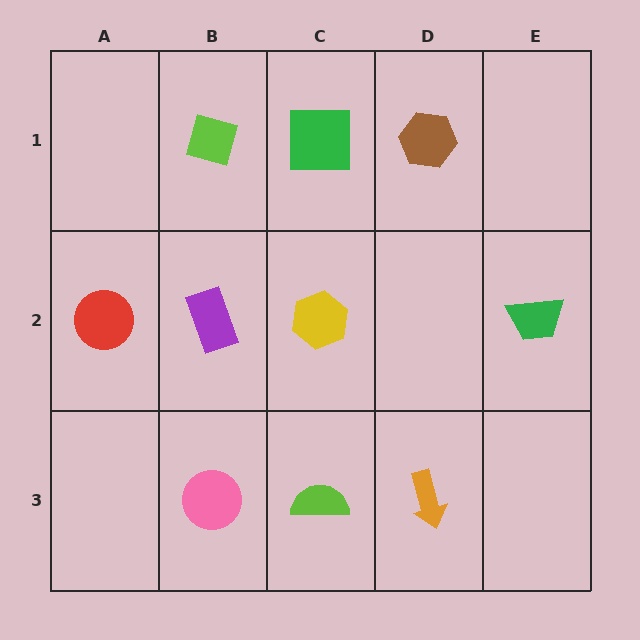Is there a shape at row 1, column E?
No, that cell is empty.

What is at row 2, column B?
A purple rectangle.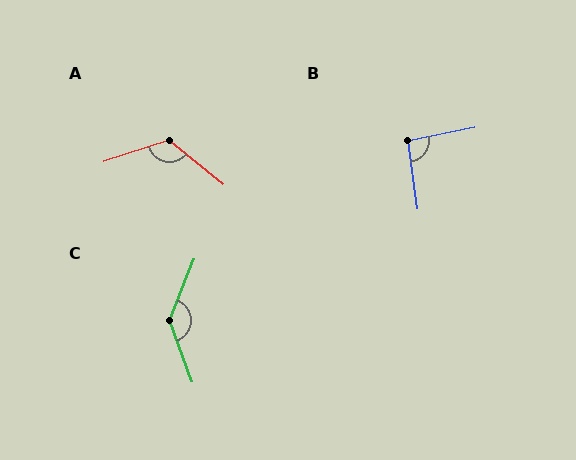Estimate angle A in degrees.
Approximately 123 degrees.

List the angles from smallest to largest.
B (93°), A (123°), C (138°).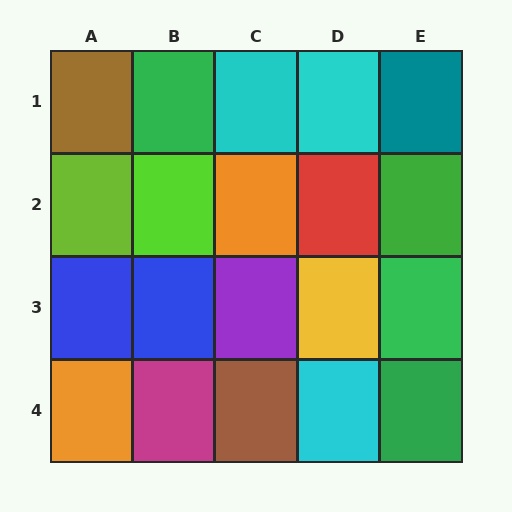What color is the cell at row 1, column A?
Brown.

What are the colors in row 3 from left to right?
Blue, blue, purple, yellow, green.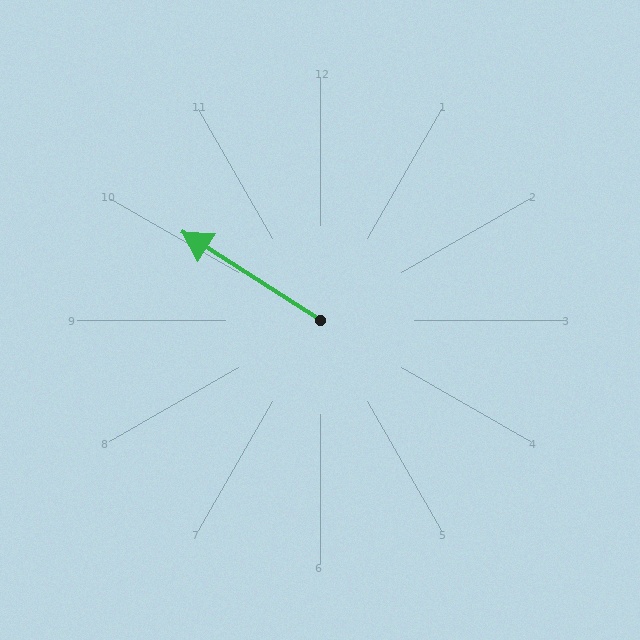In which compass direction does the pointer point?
Northwest.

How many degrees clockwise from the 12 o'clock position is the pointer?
Approximately 303 degrees.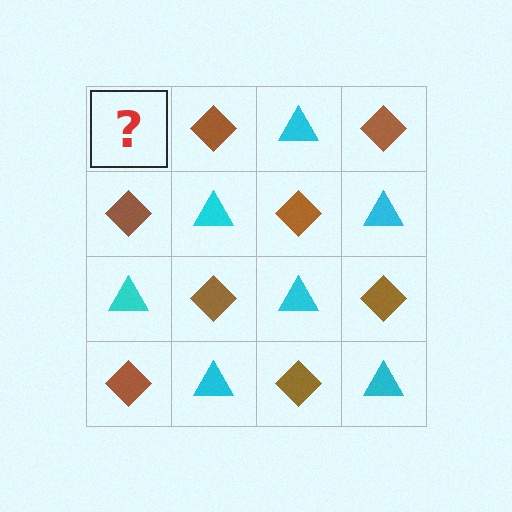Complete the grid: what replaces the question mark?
The question mark should be replaced with a cyan triangle.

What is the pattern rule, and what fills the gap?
The rule is that it alternates cyan triangle and brown diamond in a checkerboard pattern. The gap should be filled with a cyan triangle.